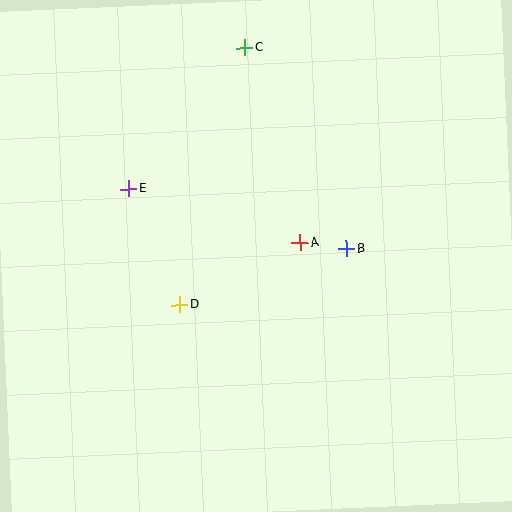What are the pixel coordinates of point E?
Point E is at (129, 189).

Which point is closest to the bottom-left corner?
Point D is closest to the bottom-left corner.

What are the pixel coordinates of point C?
Point C is at (245, 47).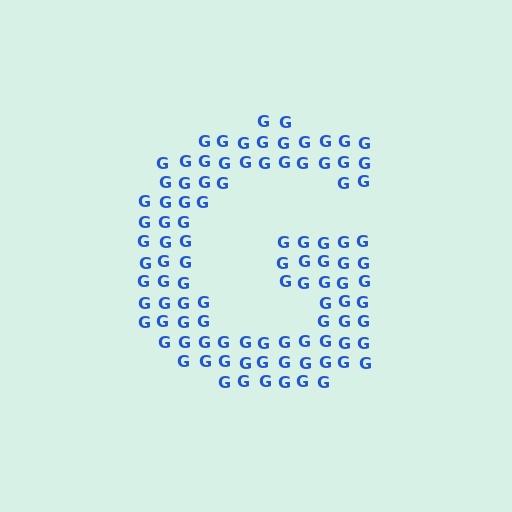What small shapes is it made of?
It is made of small letter G's.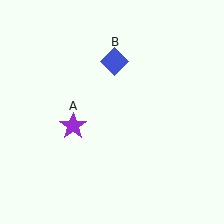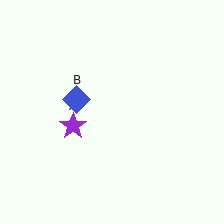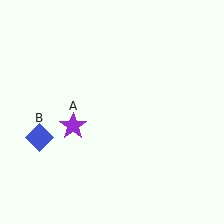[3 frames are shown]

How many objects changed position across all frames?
1 object changed position: blue diamond (object B).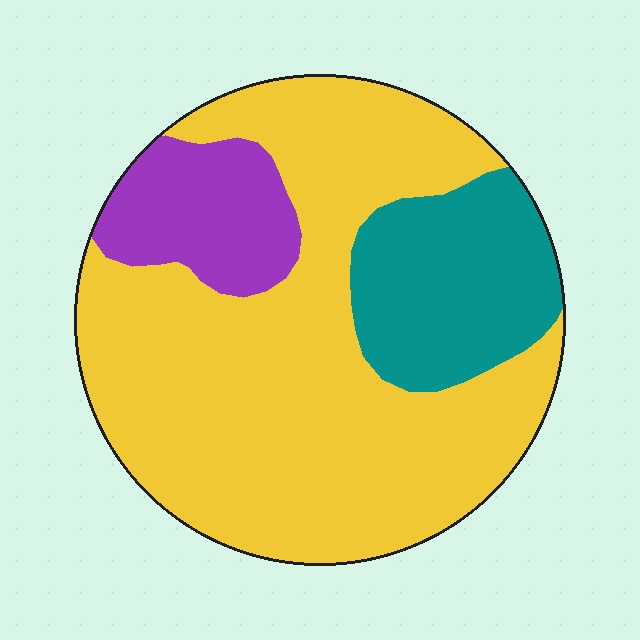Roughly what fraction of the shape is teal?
Teal takes up about one fifth (1/5) of the shape.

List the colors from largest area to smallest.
From largest to smallest: yellow, teal, purple.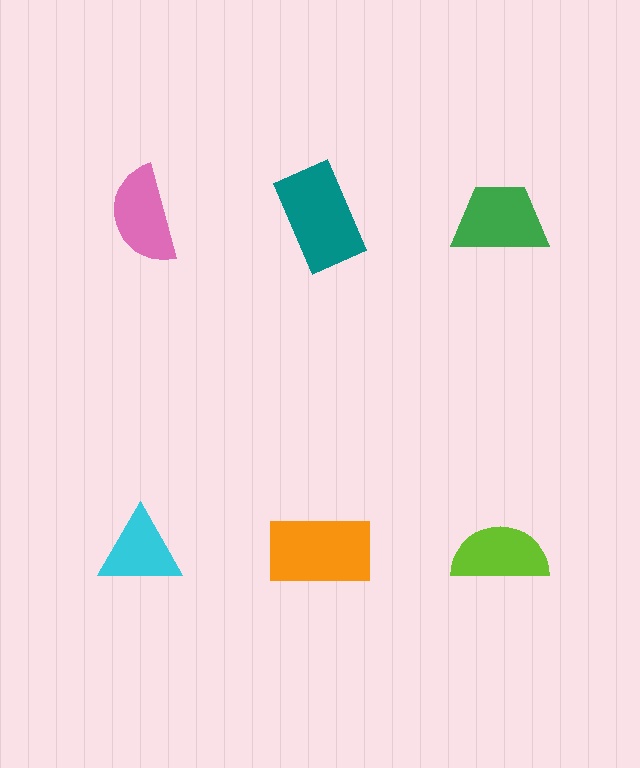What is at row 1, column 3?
A green trapezoid.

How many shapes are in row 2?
3 shapes.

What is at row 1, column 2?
A teal rectangle.